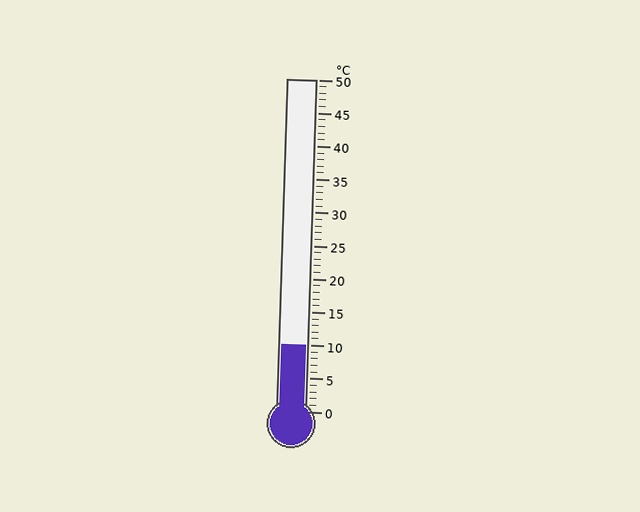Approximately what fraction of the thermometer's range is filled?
The thermometer is filled to approximately 20% of its range.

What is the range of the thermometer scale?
The thermometer scale ranges from 0°C to 50°C.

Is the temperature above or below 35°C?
The temperature is below 35°C.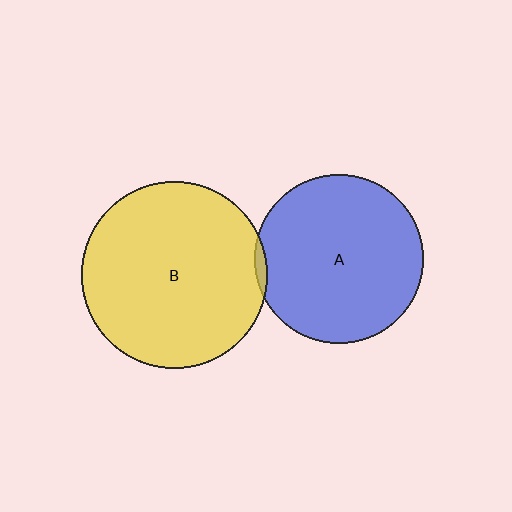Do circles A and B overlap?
Yes.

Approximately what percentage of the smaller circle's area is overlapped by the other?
Approximately 5%.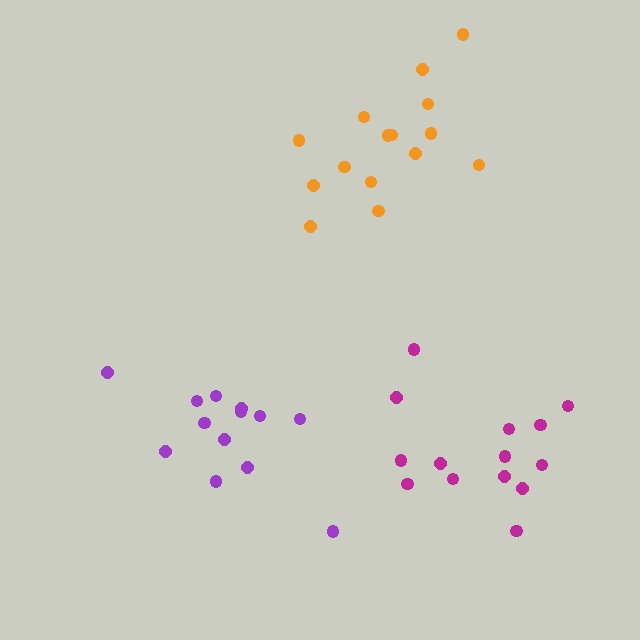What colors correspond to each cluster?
The clusters are colored: purple, orange, magenta.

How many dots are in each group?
Group 1: 13 dots, Group 2: 15 dots, Group 3: 14 dots (42 total).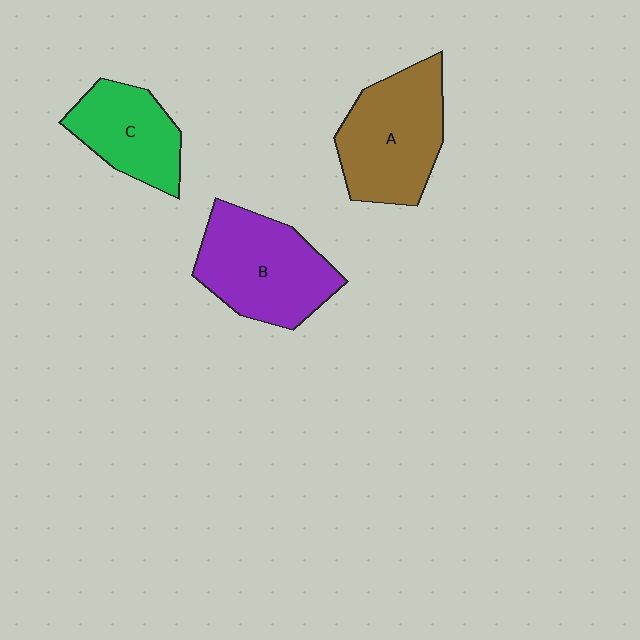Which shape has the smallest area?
Shape C (green).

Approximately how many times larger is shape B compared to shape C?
Approximately 1.4 times.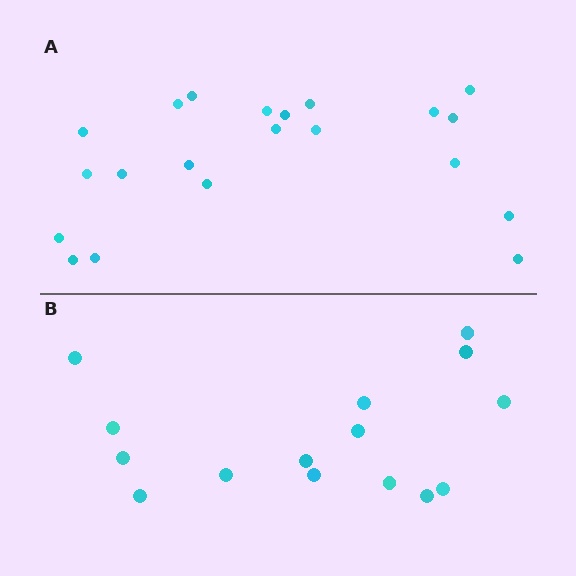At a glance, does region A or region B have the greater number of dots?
Region A (the top region) has more dots.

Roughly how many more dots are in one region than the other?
Region A has about 6 more dots than region B.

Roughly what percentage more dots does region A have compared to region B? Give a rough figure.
About 40% more.